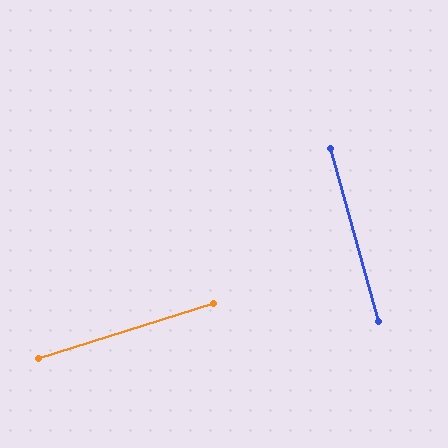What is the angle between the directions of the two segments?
Approximately 88 degrees.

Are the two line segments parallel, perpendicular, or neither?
Perpendicular — they meet at approximately 88°.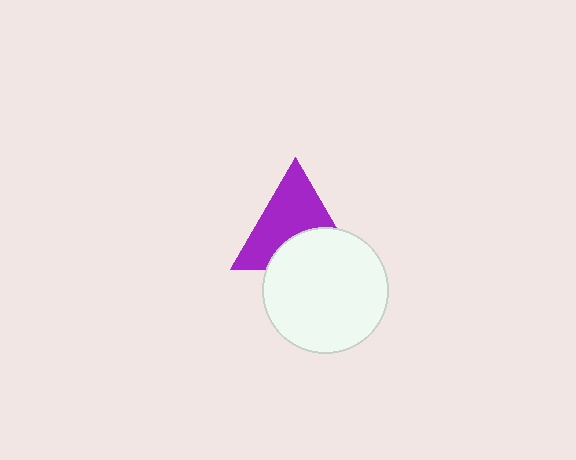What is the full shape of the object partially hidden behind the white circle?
The partially hidden object is a purple triangle.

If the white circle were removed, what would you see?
You would see the complete purple triangle.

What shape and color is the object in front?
The object in front is a white circle.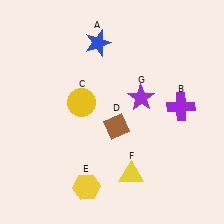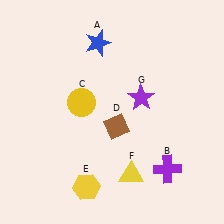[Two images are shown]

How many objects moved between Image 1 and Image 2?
1 object moved between the two images.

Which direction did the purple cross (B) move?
The purple cross (B) moved down.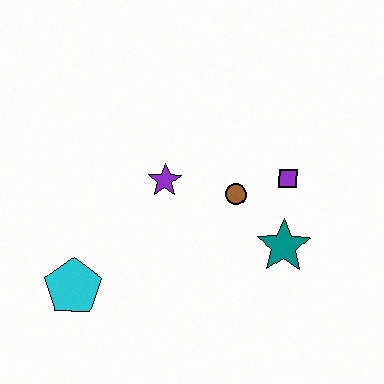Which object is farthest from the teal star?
The cyan pentagon is farthest from the teal star.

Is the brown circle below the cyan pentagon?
No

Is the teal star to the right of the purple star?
Yes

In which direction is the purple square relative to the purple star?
The purple square is to the right of the purple star.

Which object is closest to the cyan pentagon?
The purple star is closest to the cyan pentagon.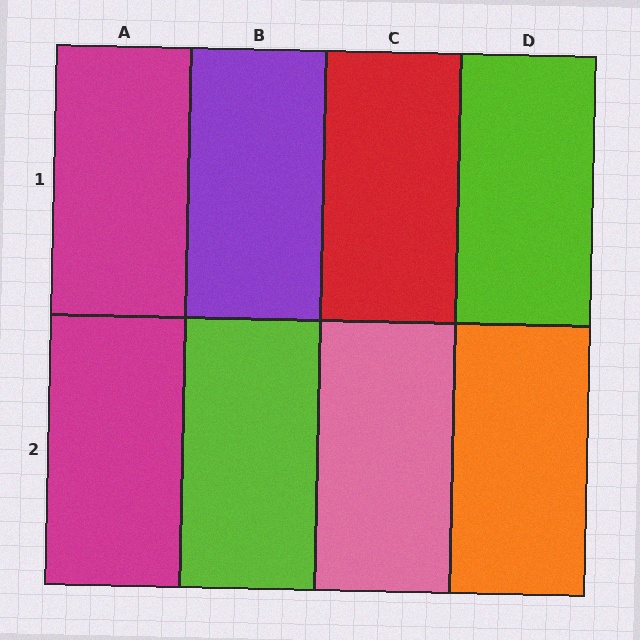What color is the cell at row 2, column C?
Pink.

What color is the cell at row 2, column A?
Magenta.